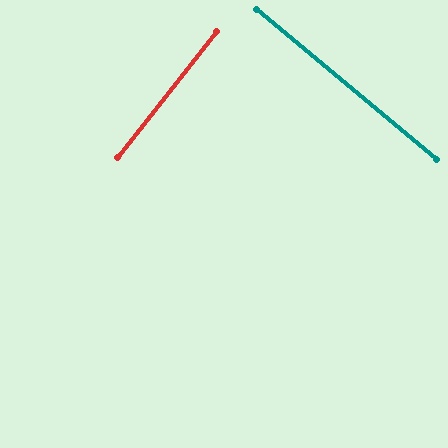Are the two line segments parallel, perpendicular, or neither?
Perpendicular — they meet at approximately 88°.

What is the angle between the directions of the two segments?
Approximately 88 degrees.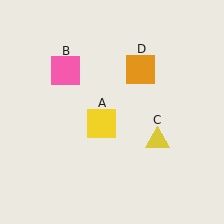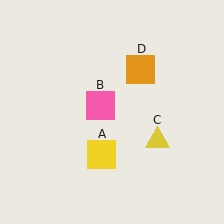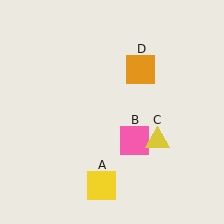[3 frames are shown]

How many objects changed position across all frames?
2 objects changed position: yellow square (object A), pink square (object B).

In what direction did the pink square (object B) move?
The pink square (object B) moved down and to the right.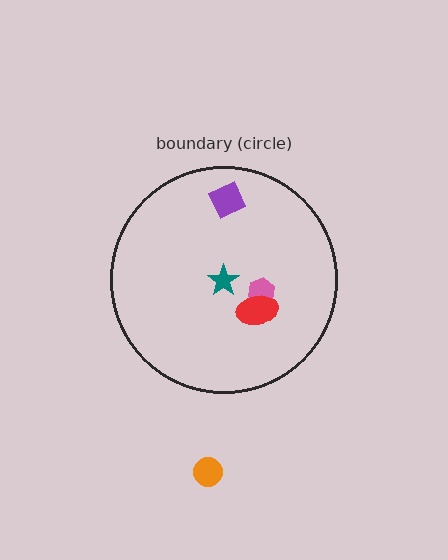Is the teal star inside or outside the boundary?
Inside.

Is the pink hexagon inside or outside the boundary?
Inside.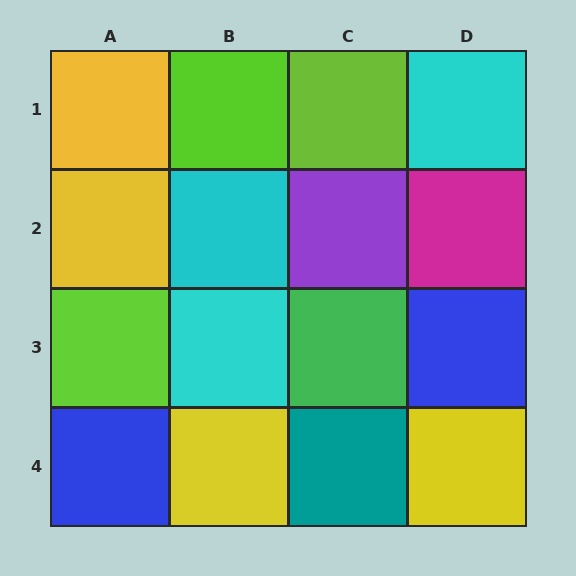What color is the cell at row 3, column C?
Green.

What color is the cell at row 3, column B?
Cyan.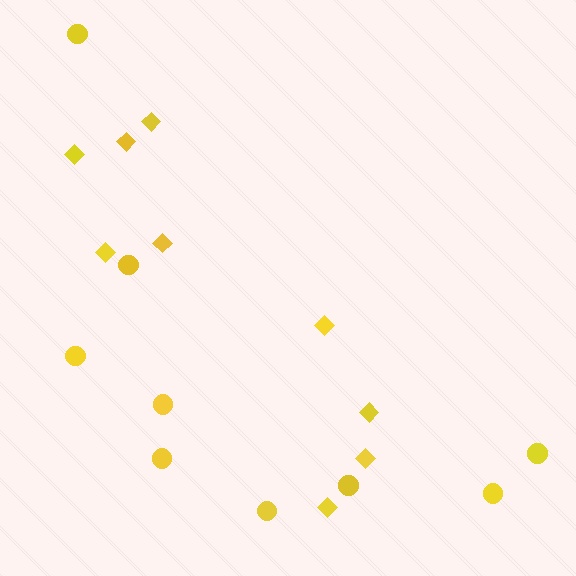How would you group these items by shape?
There are 2 groups: one group of circles (9) and one group of diamonds (9).